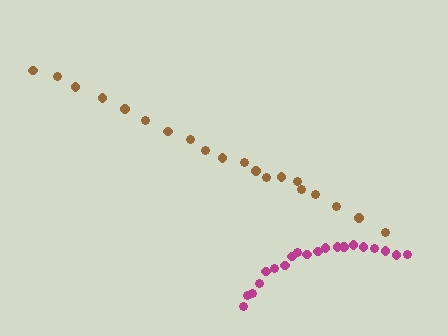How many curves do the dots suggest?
There are 2 distinct paths.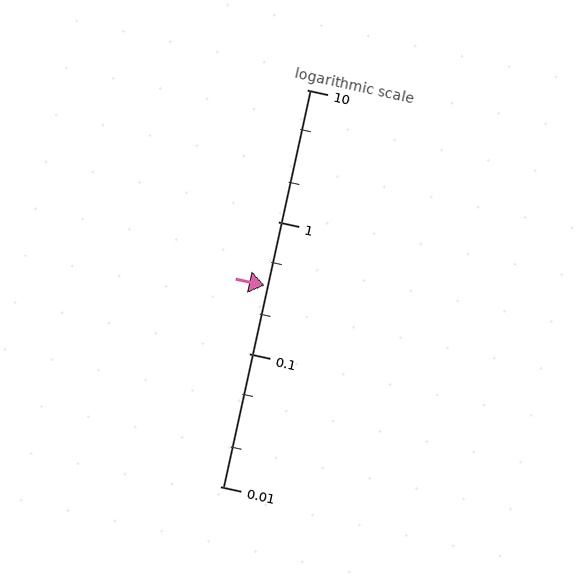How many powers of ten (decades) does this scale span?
The scale spans 3 decades, from 0.01 to 10.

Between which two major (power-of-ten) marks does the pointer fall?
The pointer is between 0.1 and 1.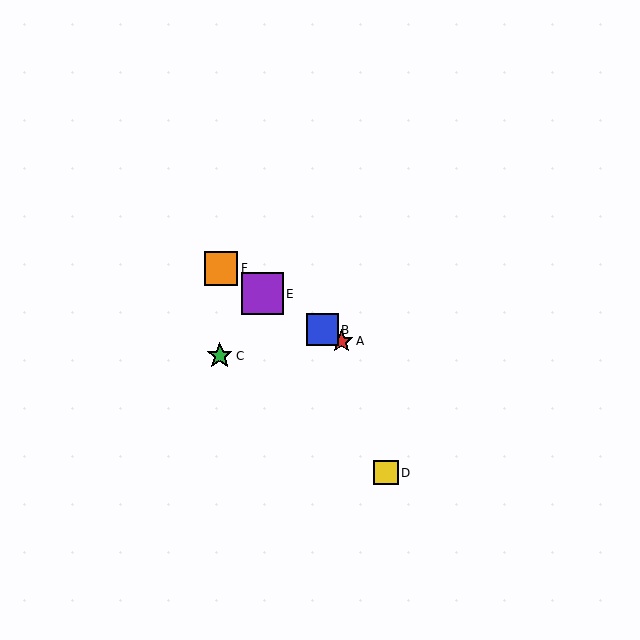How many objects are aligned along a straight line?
4 objects (A, B, E, F) are aligned along a straight line.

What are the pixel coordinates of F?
Object F is at (221, 268).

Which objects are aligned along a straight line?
Objects A, B, E, F are aligned along a straight line.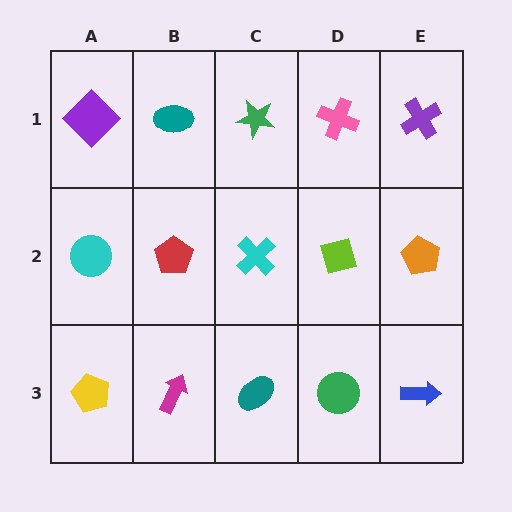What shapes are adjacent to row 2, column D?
A pink cross (row 1, column D), a green circle (row 3, column D), a cyan cross (row 2, column C), an orange pentagon (row 2, column E).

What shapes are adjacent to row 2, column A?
A purple diamond (row 1, column A), a yellow pentagon (row 3, column A), a red pentagon (row 2, column B).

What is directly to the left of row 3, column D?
A teal ellipse.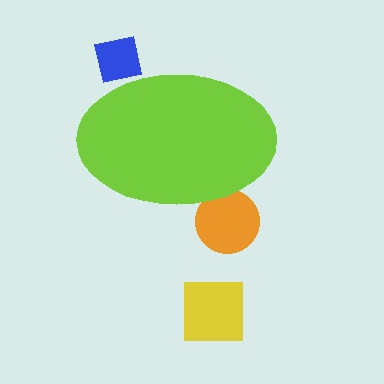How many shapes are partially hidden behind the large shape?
2 shapes are partially hidden.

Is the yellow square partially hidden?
No, the yellow square is fully visible.